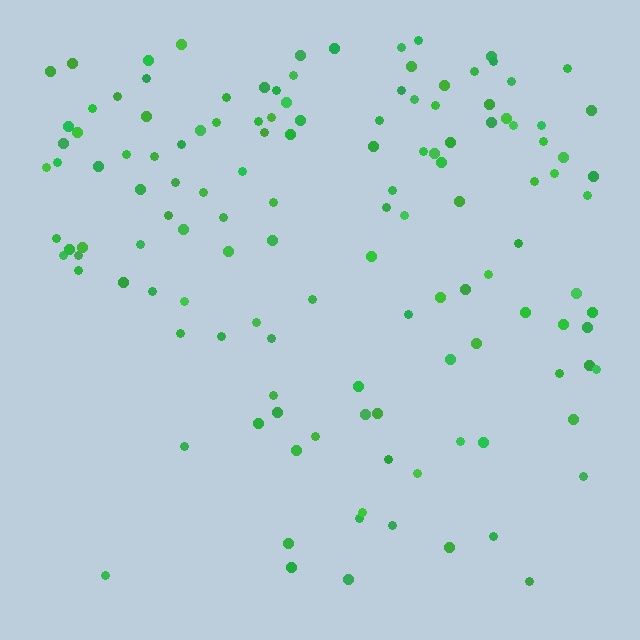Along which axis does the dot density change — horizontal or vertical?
Vertical.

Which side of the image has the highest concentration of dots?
The top.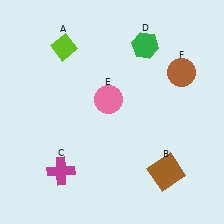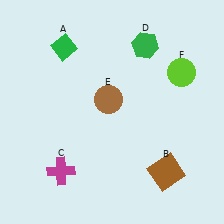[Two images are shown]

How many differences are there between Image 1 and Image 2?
There are 3 differences between the two images.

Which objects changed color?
A changed from lime to green. E changed from pink to brown. F changed from brown to lime.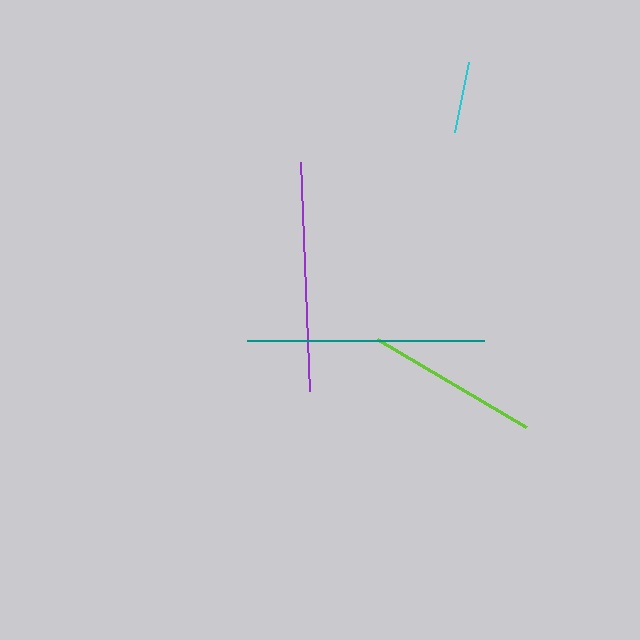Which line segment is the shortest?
The cyan line is the shortest at approximately 71 pixels.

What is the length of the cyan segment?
The cyan segment is approximately 71 pixels long.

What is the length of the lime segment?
The lime segment is approximately 174 pixels long.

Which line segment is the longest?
The teal line is the longest at approximately 238 pixels.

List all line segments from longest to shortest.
From longest to shortest: teal, purple, lime, cyan.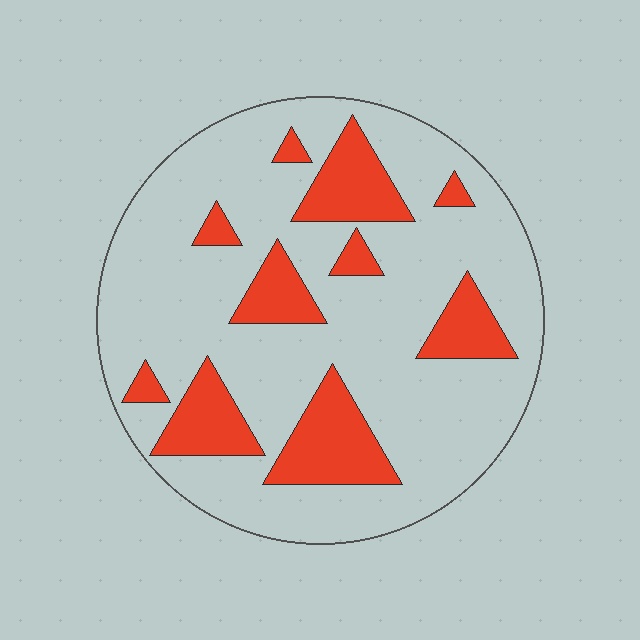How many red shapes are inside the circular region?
10.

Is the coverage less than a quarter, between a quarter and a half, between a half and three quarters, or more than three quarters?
Less than a quarter.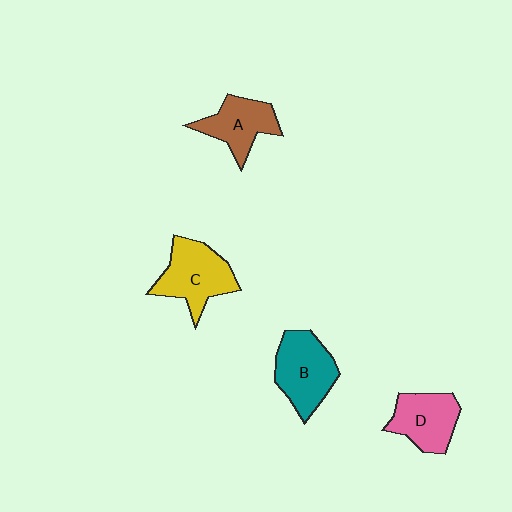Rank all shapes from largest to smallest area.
From largest to smallest: C (yellow), B (teal), D (pink), A (brown).